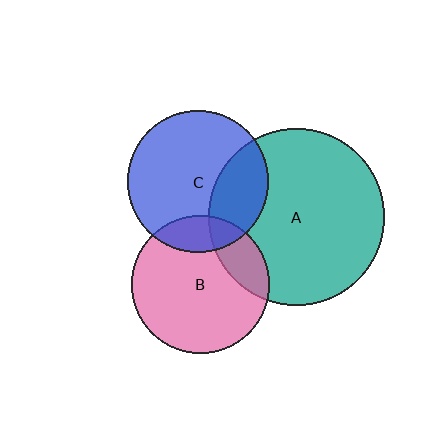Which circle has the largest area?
Circle A (teal).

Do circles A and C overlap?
Yes.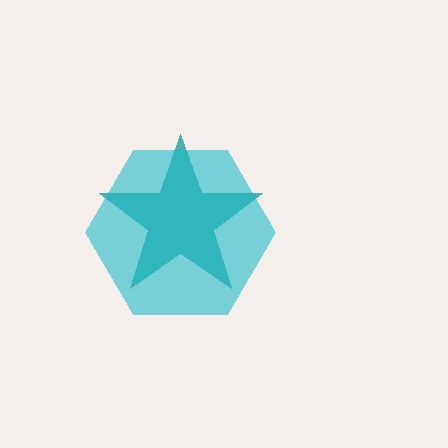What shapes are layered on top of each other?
The layered shapes are: a teal star, a cyan hexagon.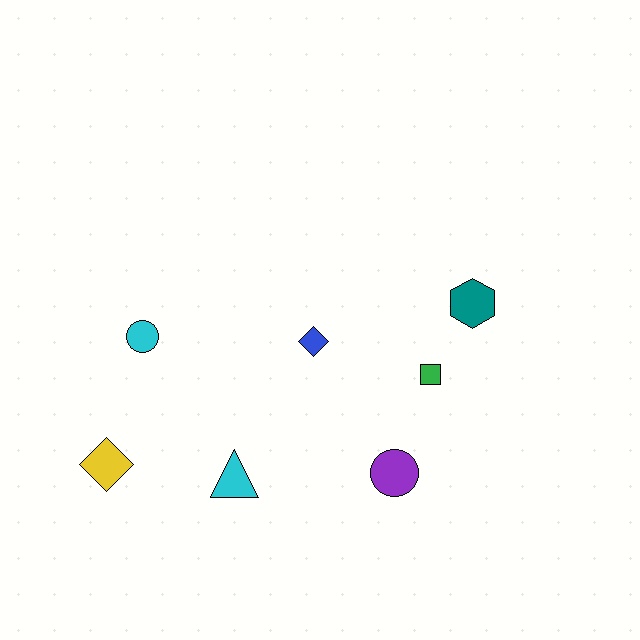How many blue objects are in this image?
There is 1 blue object.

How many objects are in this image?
There are 7 objects.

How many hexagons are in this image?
There is 1 hexagon.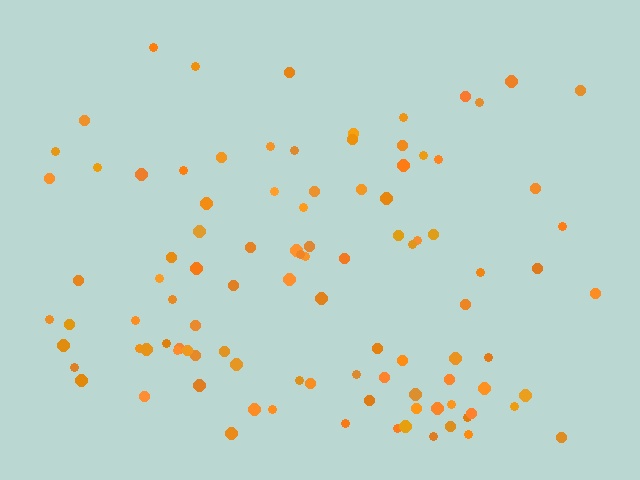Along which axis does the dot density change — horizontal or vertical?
Vertical.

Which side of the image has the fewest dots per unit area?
The top.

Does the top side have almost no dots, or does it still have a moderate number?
Still a moderate number, just noticeably fewer than the bottom.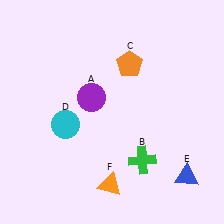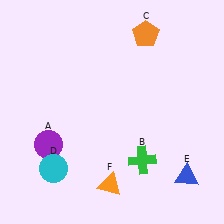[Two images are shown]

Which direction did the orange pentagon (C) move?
The orange pentagon (C) moved up.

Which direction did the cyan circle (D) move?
The cyan circle (D) moved down.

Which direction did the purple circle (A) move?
The purple circle (A) moved down.